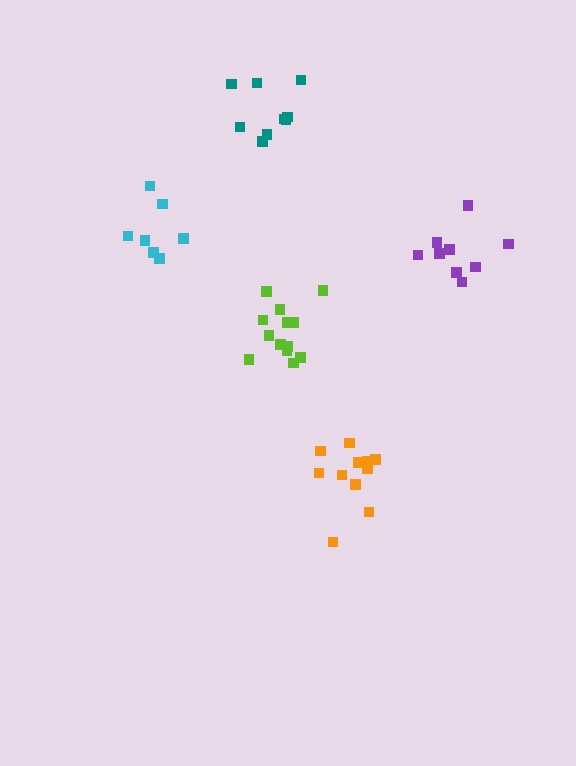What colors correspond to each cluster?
The clusters are colored: lime, teal, orange, cyan, purple.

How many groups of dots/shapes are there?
There are 5 groups.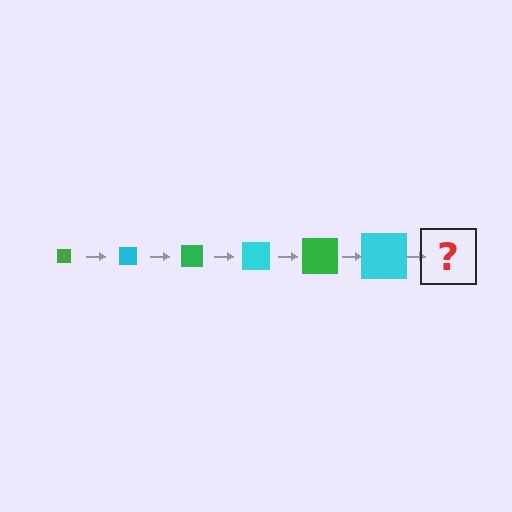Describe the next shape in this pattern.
It should be a green square, larger than the previous one.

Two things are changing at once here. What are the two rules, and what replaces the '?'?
The two rules are that the square grows larger each step and the color cycles through green and cyan. The '?' should be a green square, larger than the previous one.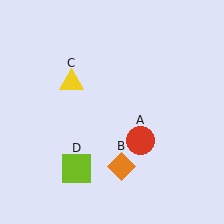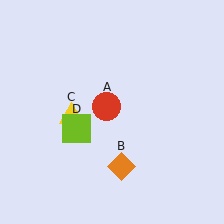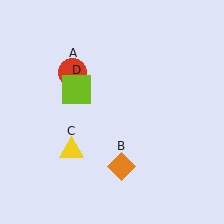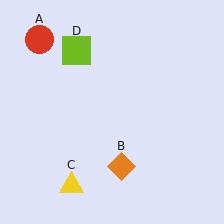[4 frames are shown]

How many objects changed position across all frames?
3 objects changed position: red circle (object A), yellow triangle (object C), lime square (object D).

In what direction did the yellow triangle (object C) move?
The yellow triangle (object C) moved down.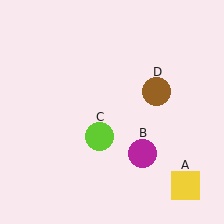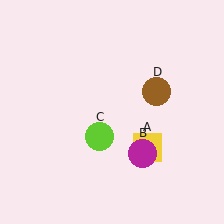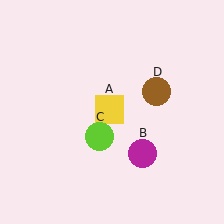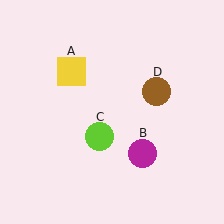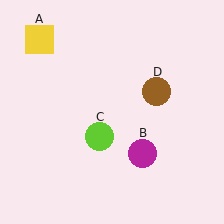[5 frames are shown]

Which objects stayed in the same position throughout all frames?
Magenta circle (object B) and lime circle (object C) and brown circle (object D) remained stationary.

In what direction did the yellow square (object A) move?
The yellow square (object A) moved up and to the left.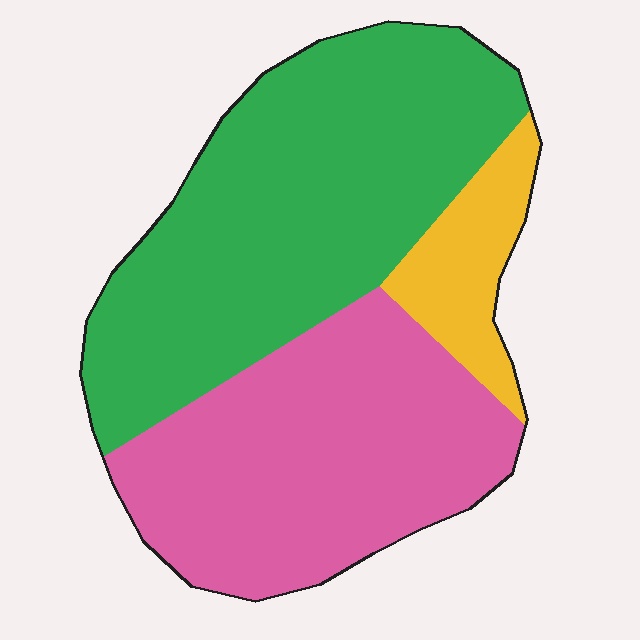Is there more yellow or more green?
Green.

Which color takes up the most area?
Green, at roughly 50%.